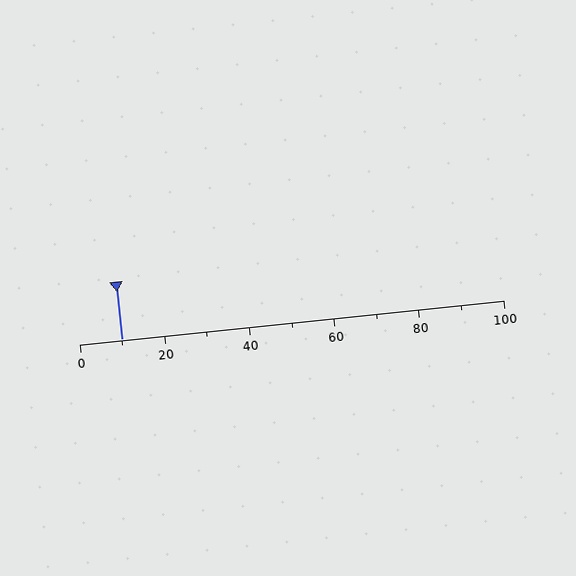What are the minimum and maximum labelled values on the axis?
The axis runs from 0 to 100.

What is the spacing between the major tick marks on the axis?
The major ticks are spaced 20 apart.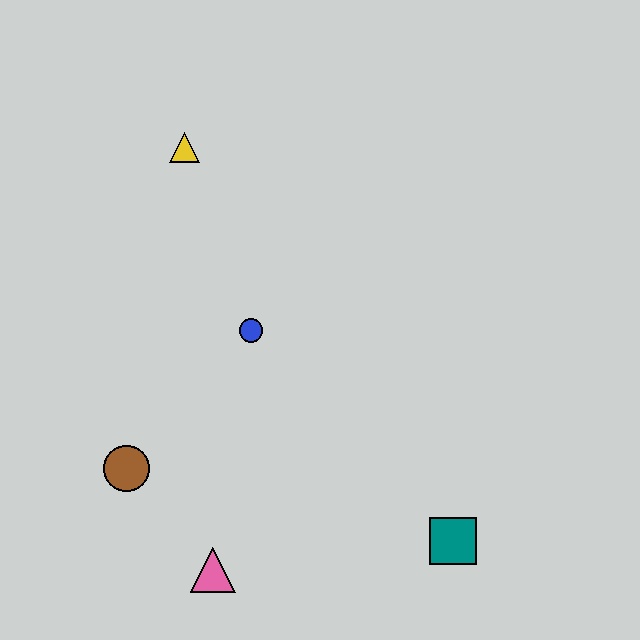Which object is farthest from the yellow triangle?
The teal square is farthest from the yellow triangle.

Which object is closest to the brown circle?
The pink triangle is closest to the brown circle.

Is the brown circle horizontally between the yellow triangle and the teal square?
No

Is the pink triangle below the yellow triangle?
Yes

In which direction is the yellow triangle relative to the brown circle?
The yellow triangle is above the brown circle.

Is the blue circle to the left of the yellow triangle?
No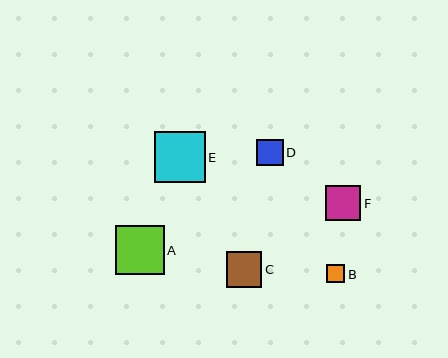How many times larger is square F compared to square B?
Square F is approximately 1.9 times the size of square B.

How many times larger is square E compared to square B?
Square E is approximately 2.8 times the size of square B.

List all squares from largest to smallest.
From largest to smallest: E, A, C, F, D, B.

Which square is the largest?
Square E is the largest with a size of approximately 51 pixels.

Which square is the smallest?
Square B is the smallest with a size of approximately 18 pixels.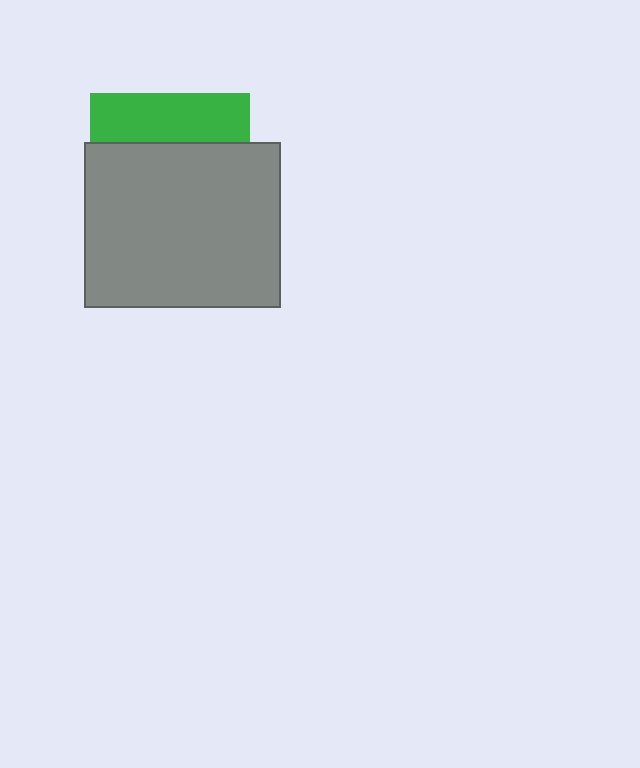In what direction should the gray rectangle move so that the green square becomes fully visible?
The gray rectangle should move down. That is the shortest direction to clear the overlap and leave the green square fully visible.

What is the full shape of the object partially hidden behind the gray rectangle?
The partially hidden object is a green square.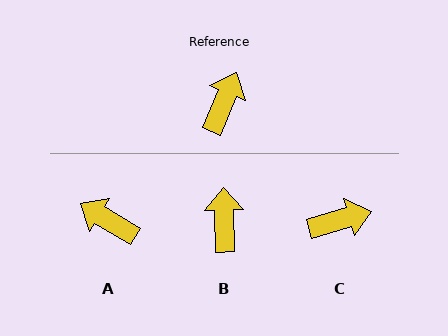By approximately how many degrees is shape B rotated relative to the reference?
Approximately 24 degrees counter-clockwise.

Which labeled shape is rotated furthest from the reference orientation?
A, about 82 degrees away.